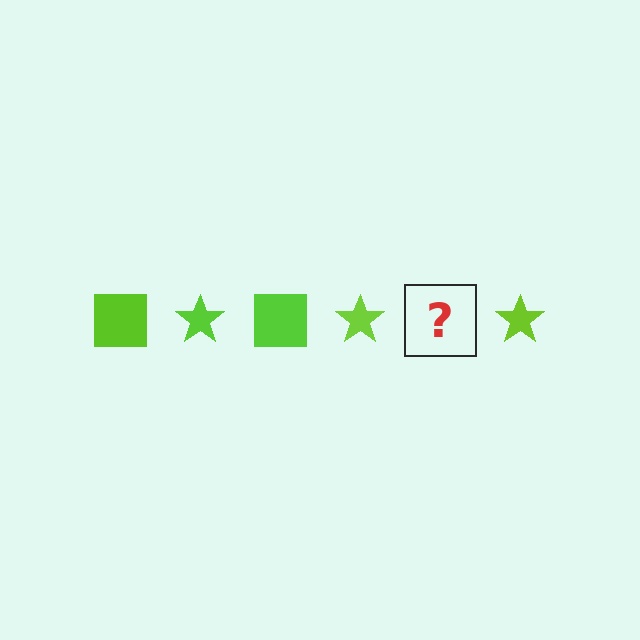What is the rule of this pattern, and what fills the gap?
The rule is that the pattern cycles through square, star shapes in lime. The gap should be filled with a lime square.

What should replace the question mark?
The question mark should be replaced with a lime square.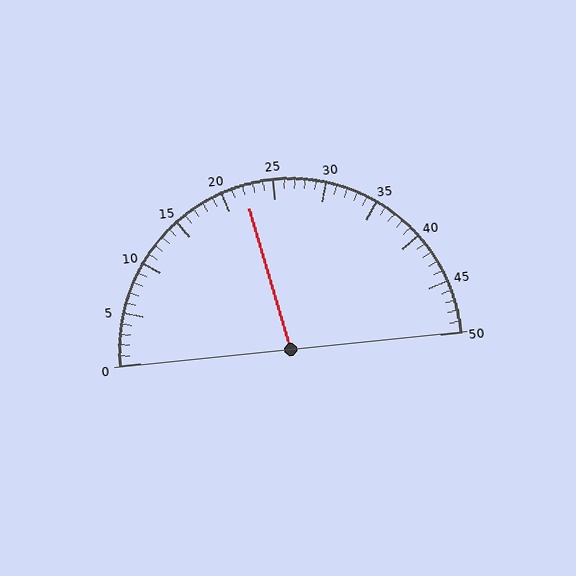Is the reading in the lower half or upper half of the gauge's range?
The reading is in the lower half of the range (0 to 50).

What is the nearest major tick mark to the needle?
The nearest major tick mark is 20.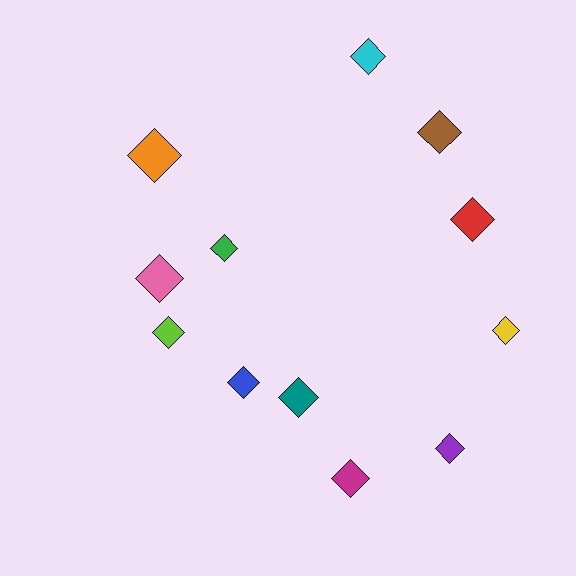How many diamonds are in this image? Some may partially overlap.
There are 12 diamonds.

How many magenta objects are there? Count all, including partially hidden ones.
There is 1 magenta object.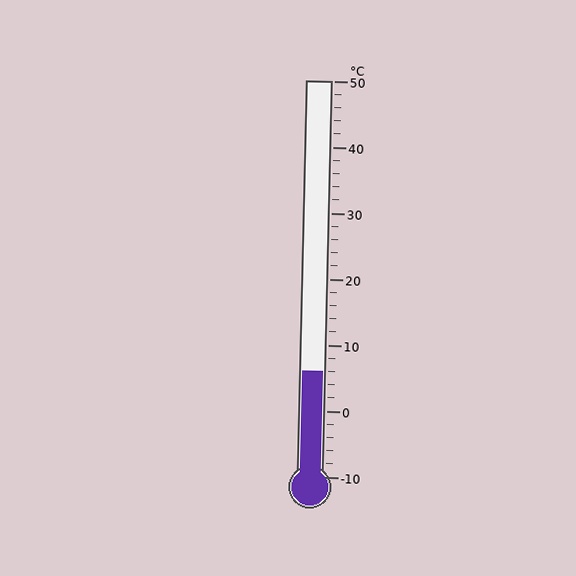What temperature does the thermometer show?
The thermometer shows approximately 6°C.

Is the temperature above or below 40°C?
The temperature is below 40°C.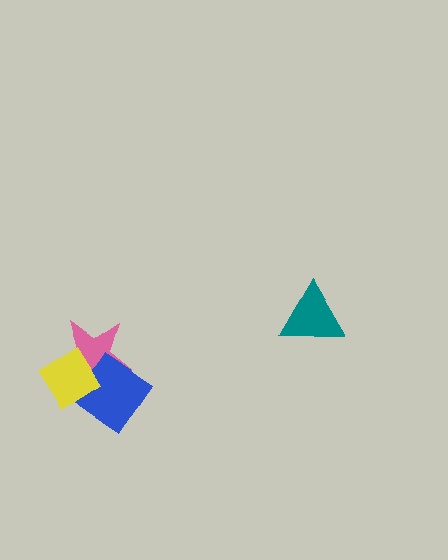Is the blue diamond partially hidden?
Yes, it is partially covered by another shape.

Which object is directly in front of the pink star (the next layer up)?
The blue diamond is directly in front of the pink star.